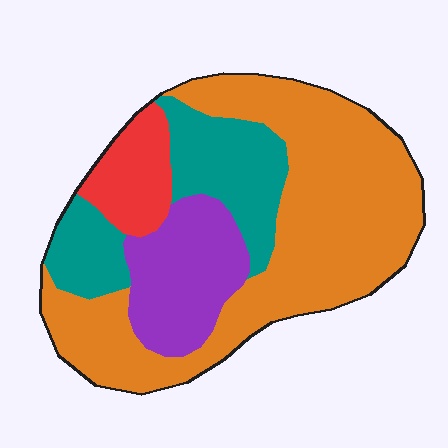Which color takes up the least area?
Red, at roughly 10%.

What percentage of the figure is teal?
Teal takes up between a sixth and a third of the figure.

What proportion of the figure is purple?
Purple covers around 15% of the figure.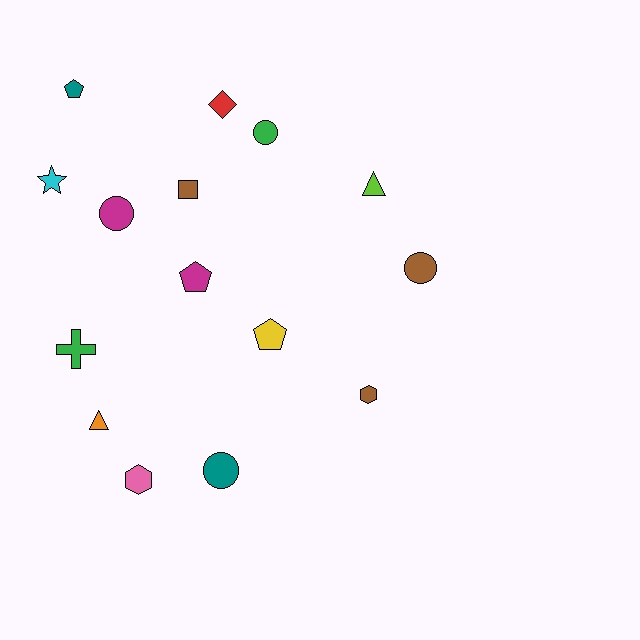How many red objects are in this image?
There is 1 red object.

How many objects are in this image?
There are 15 objects.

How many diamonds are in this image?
There is 1 diamond.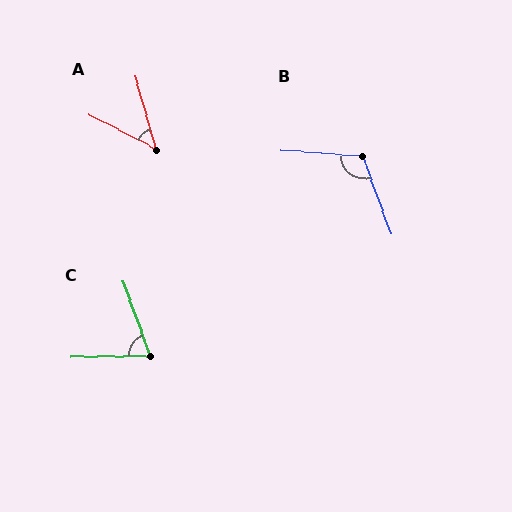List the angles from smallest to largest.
A (47°), C (71°), B (114°).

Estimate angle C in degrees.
Approximately 71 degrees.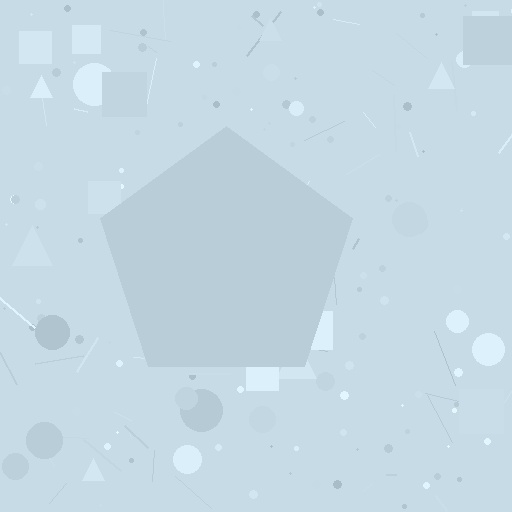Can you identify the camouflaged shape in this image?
The camouflaged shape is a pentagon.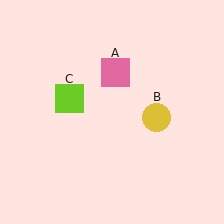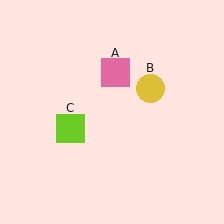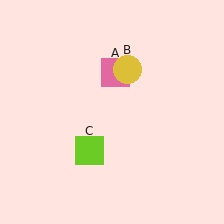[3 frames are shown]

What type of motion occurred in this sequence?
The yellow circle (object B), lime square (object C) rotated counterclockwise around the center of the scene.